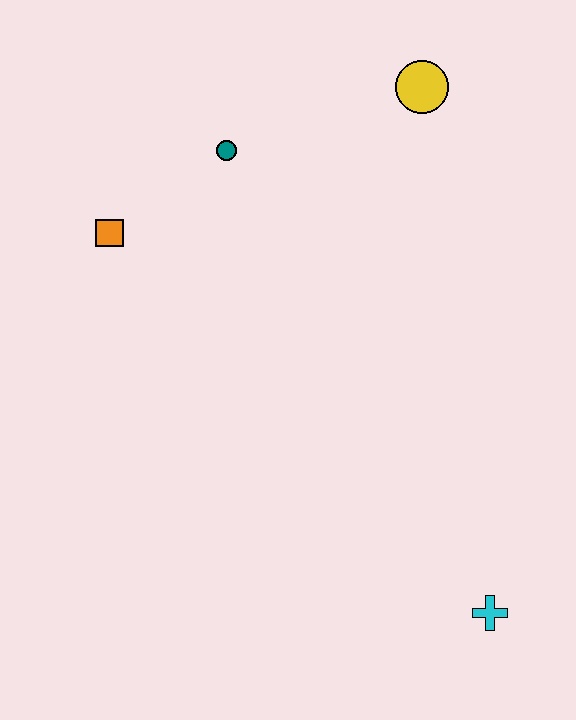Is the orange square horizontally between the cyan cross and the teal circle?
No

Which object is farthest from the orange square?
The cyan cross is farthest from the orange square.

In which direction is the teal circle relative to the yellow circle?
The teal circle is to the left of the yellow circle.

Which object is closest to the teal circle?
The orange square is closest to the teal circle.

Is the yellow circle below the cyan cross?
No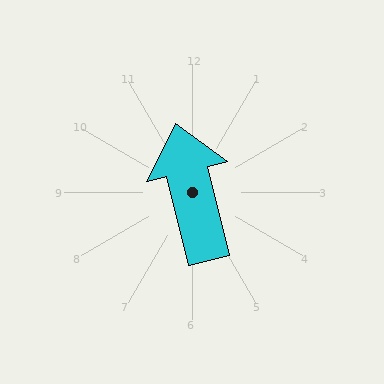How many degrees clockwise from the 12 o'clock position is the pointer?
Approximately 346 degrees.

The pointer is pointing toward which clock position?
Roughly 12 o'clock.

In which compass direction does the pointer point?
North.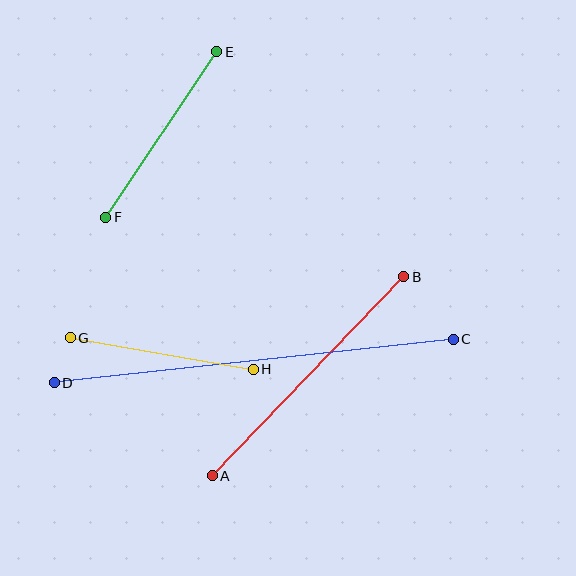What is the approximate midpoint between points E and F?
The midpoint is at approximately (161, 135) pixels.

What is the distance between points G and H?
The distance is approximately 186 pixels.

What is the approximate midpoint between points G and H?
The midpoint is at approximately (162, 353) pixels.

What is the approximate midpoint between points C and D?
The midpoint is at approximately (254, 361) pixels.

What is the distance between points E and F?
The distance is approximately 199 pixels.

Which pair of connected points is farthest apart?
Points C and D are farthest apart.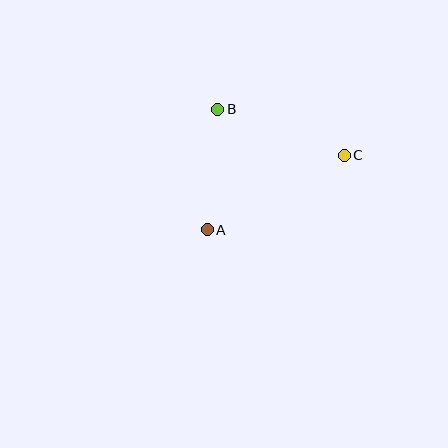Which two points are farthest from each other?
Points A and C are farthest from each other.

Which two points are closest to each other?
Points A and B are closest to each other.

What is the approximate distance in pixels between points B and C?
The distance between B and C is approximately 135 pixels.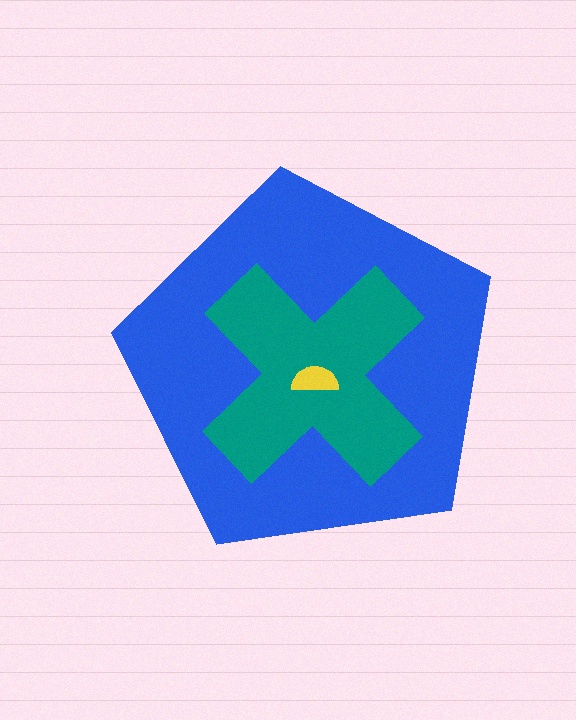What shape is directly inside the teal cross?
The yellow semicircle.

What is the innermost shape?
The yellow semicircle.